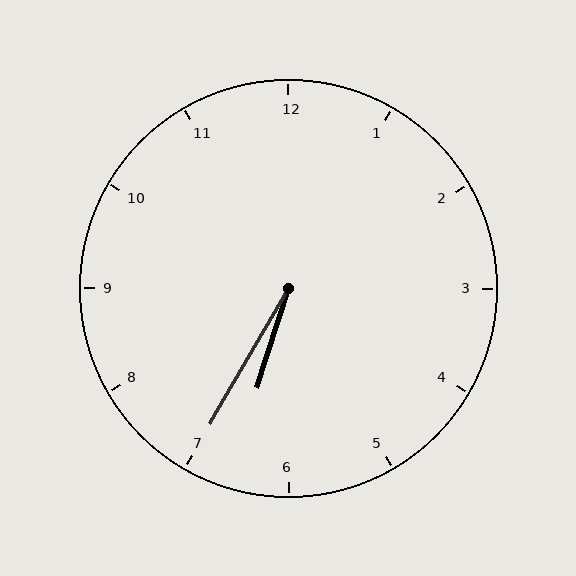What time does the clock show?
6:35.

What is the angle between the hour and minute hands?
Approximately 12 degrees.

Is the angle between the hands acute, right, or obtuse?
It is acute.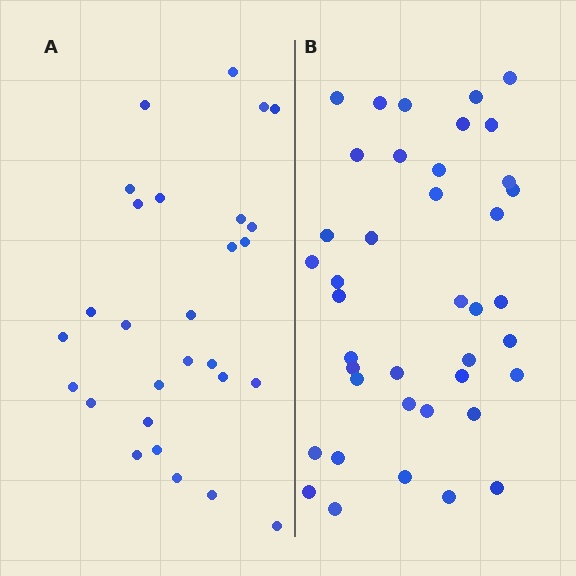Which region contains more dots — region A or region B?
Region B (the right region) has more dots.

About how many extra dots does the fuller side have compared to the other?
Region B has roughly 12 or so more dots than region A.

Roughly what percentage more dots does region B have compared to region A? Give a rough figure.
About 45% more.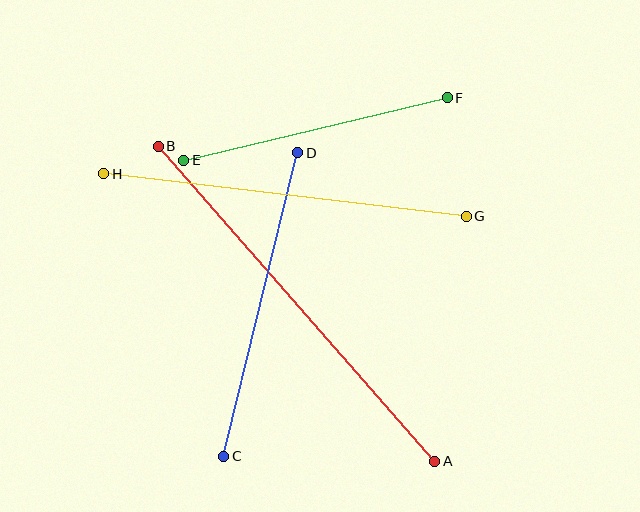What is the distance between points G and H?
The distance is approximately 365 pixels.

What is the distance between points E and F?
The distance is approximately 271 pixels.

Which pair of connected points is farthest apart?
Points A and B are farthest apart.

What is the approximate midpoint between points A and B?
The midpoint is at approximately (296, 304) pixels.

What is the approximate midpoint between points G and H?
The midpoint is at approximately (285, 195) pixels.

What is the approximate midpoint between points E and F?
The midpoint is at approximately (315, 129) pixels.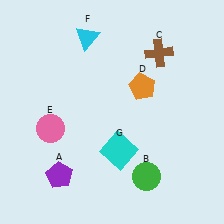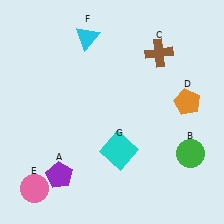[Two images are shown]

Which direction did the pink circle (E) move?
The pink circle (E) moved down.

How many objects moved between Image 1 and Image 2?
3 objects moved between the two images.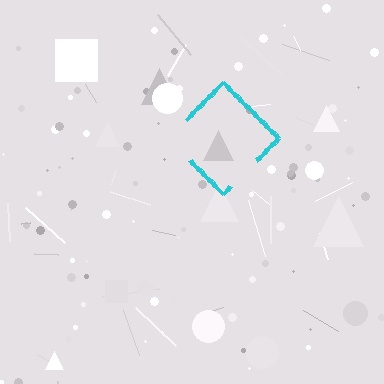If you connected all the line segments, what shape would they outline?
They would outline a diamond.